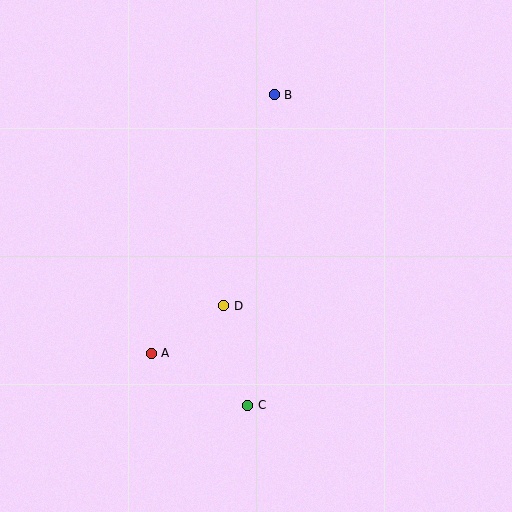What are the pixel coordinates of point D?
Point D is at (224, 306).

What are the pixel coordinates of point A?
Point A is at (151, 353).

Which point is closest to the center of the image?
Point D at (224, 306) is closest to the center.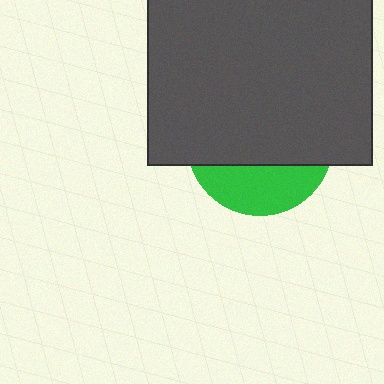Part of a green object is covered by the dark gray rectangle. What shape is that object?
It is a circle.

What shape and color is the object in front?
The object in front is a dark gray rectangle.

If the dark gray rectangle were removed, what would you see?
You would see the complete green circle.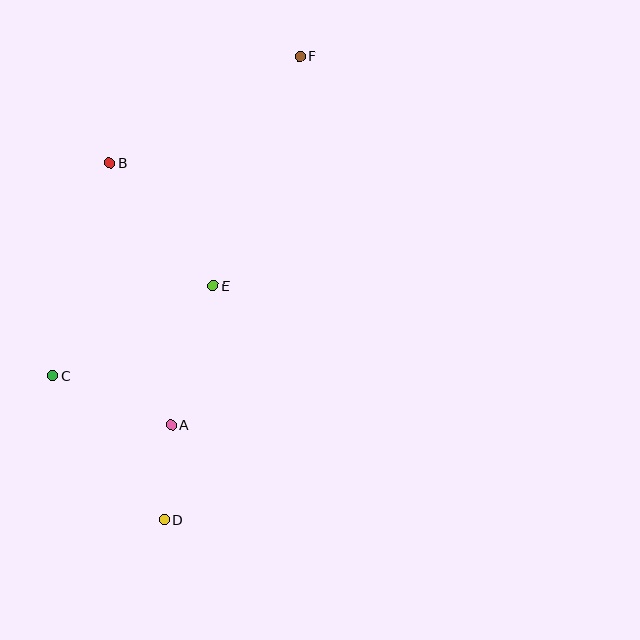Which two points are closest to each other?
Points A and D are closest to each other.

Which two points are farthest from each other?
Points D and F are farthest from each other.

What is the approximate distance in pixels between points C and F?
The distance between C and F is approximately 404 pixels.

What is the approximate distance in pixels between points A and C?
The distance between A and C is approximately 128 pixels.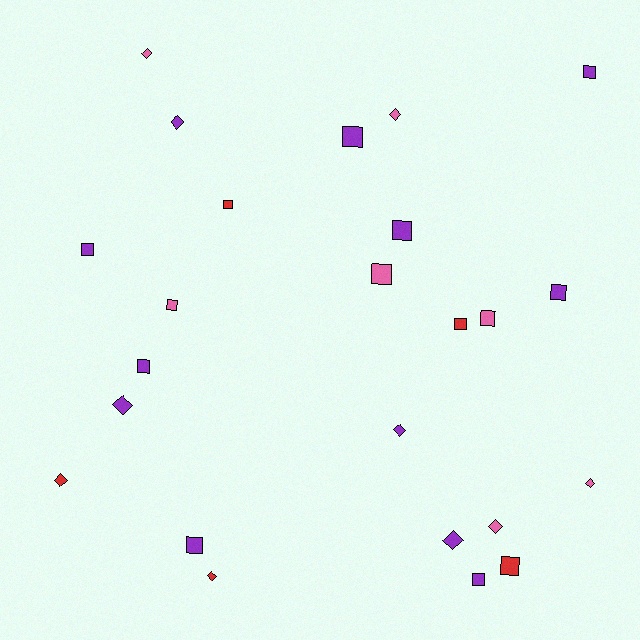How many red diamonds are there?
There are 2 red diamonds.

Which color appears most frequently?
Purple, with 12 objects.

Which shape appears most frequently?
Square, with 14 objects.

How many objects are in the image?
There are 24 objects.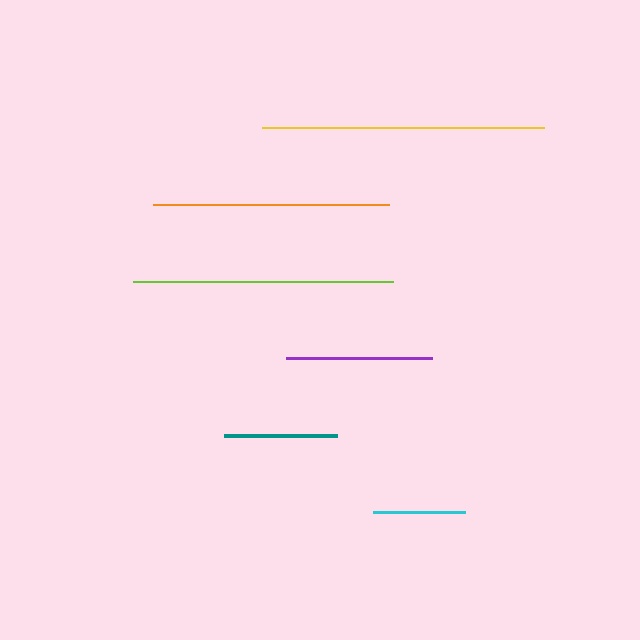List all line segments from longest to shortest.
From longest to shortest: yellow, lime, orange, purple, teal, cyan.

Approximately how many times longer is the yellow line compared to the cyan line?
The yellow line is approximately 3.1 times the length of the cyan line.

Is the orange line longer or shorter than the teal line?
The orange line is longer than the teal line.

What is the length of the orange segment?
The orange segment is approximately 236 pixels long.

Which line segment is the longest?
The yellow line is the longest at approximately 282 pixels.